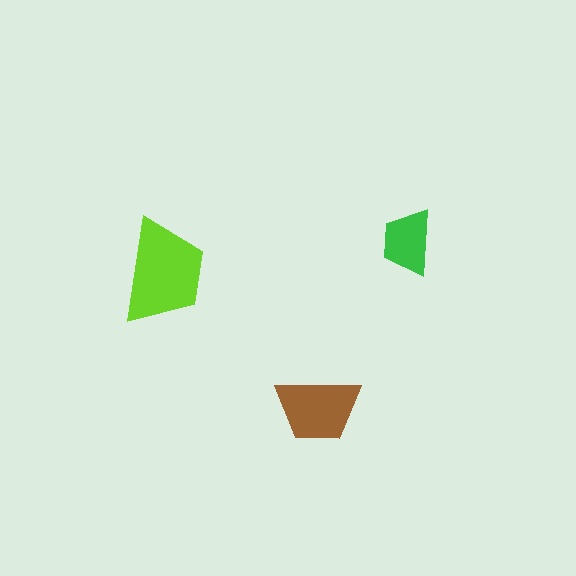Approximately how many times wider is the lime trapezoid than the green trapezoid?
About 1.5 times wider.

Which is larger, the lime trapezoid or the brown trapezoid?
The lime one.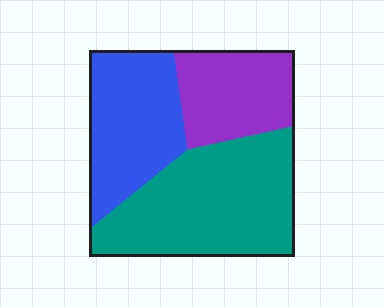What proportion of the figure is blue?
Blue takes up between a sixth and a third of the figure.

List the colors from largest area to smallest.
From largest to smallest: teal, blue, purple.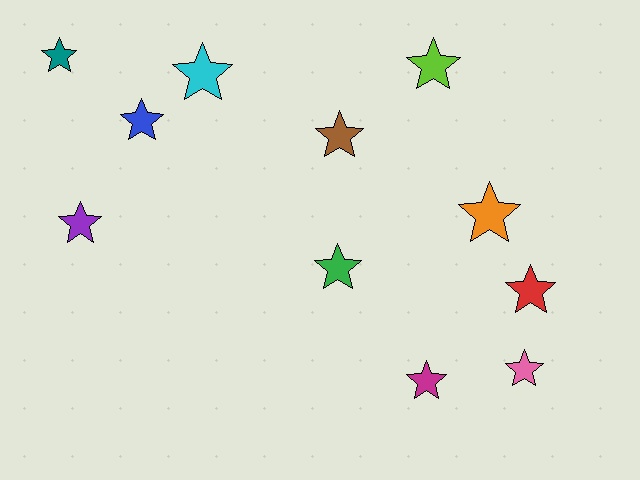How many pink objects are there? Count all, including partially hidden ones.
There is 1 pink object.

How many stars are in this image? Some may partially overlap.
There are 11 stars.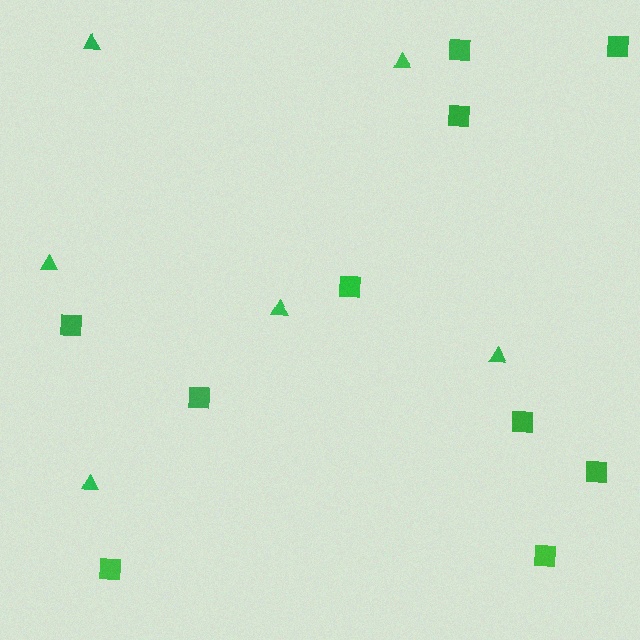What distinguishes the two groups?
There are 2 groups: one group of triangles (6) and one group of squares (10).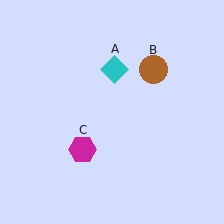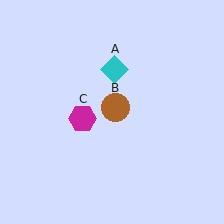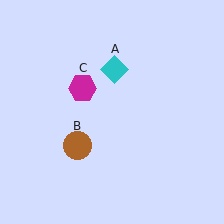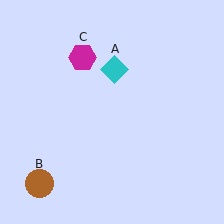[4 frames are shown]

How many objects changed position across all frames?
2 objects changed position: brown circle (object B), magenta hexagon (object C).